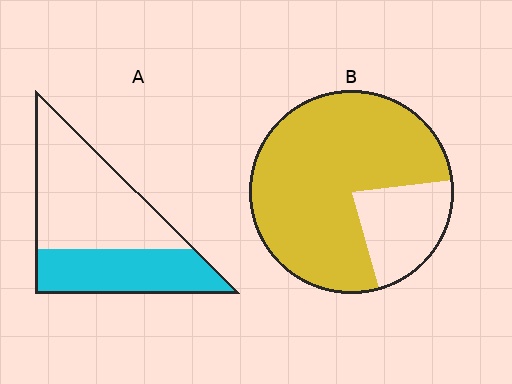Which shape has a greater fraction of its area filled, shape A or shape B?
Shape B.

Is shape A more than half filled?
No.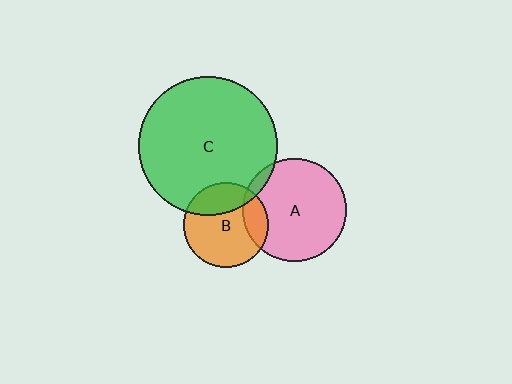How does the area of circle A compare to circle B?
Approximately 1.5 times.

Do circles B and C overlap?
Yes.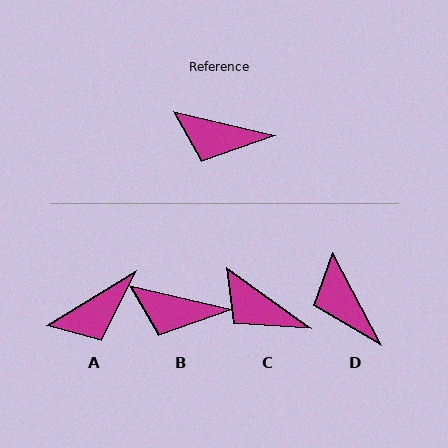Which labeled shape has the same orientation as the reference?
B.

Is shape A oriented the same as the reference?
No, it is off by about 45 degrees.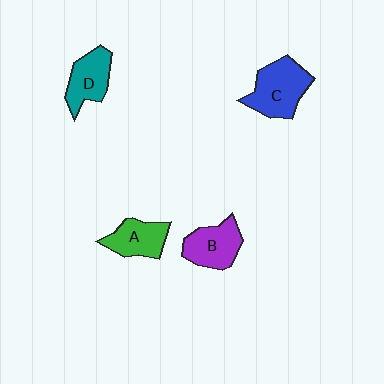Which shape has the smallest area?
Shape A (green).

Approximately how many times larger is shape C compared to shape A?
Approximately 1.4 times.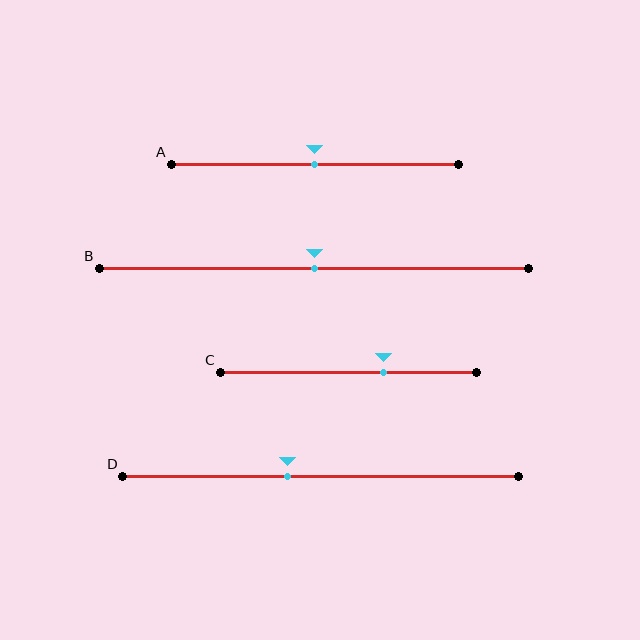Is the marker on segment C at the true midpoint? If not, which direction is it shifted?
No, the marker on segment C is shifted to the right by about 13% of the segment length.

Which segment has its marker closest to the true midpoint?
Segment A has its marker closest to the true midpoint.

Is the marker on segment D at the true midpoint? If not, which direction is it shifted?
No, the marker on segment D is shifted to the left by about 8% of the segment length.